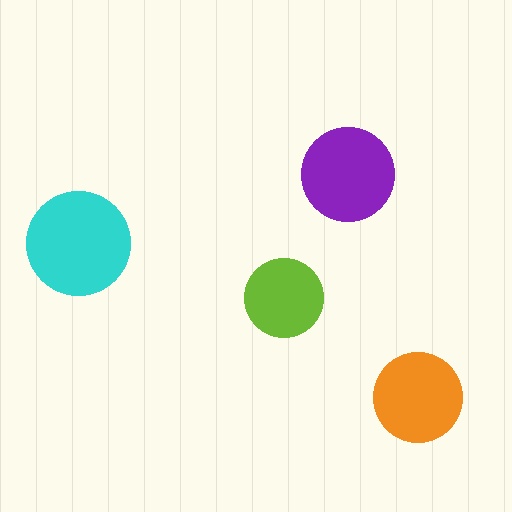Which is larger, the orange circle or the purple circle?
The purple one.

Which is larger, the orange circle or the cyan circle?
The cyan one.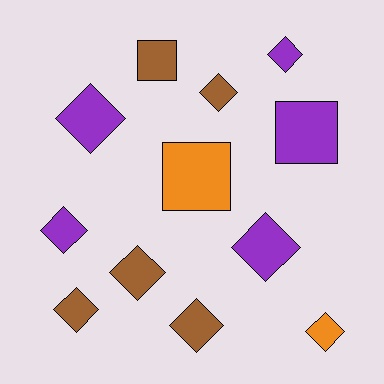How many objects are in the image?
There are 12 objects.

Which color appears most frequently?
Purple, with 5 objects.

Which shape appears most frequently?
Diamond, with 9 objects.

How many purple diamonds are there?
There are 4 purple diamonds.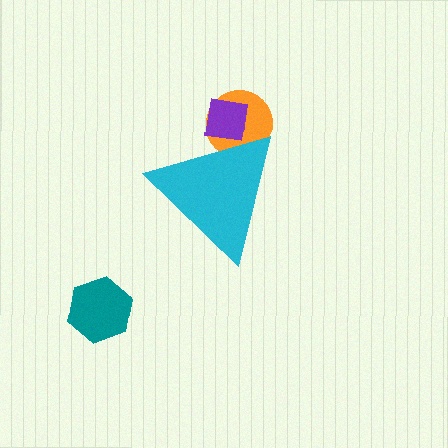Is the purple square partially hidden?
Yes, the purple square is partially hidden behind the cyan triangle.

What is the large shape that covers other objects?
A cyan triangle.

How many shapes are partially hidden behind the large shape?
2 shapes are partially hidden.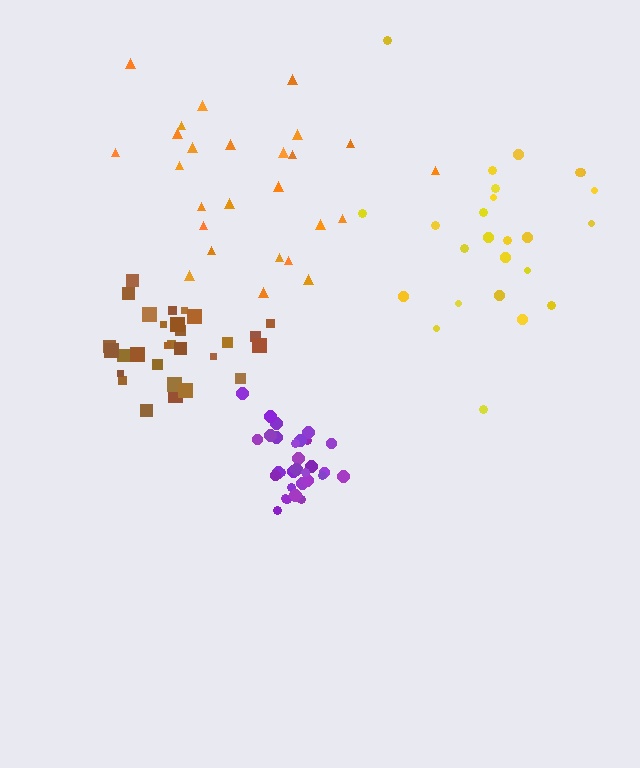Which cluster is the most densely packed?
Purple.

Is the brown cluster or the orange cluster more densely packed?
Brown.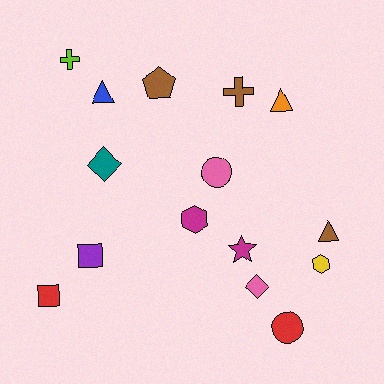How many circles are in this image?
There are 2 circles.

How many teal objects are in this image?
There is 1 teal object.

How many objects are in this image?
There are 15 objects.